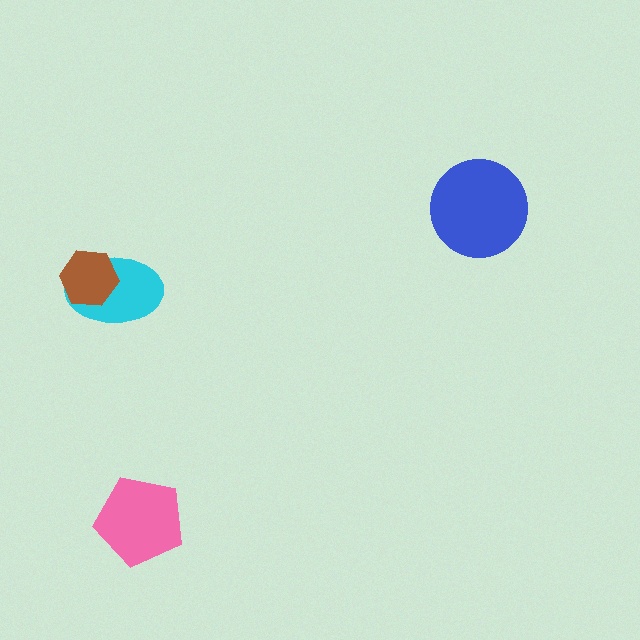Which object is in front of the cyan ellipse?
The brown hexagon is in front of the cyan ellipse.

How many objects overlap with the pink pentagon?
0 objects overlap with the pink pentagon.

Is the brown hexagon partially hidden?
No, no other shape covers it.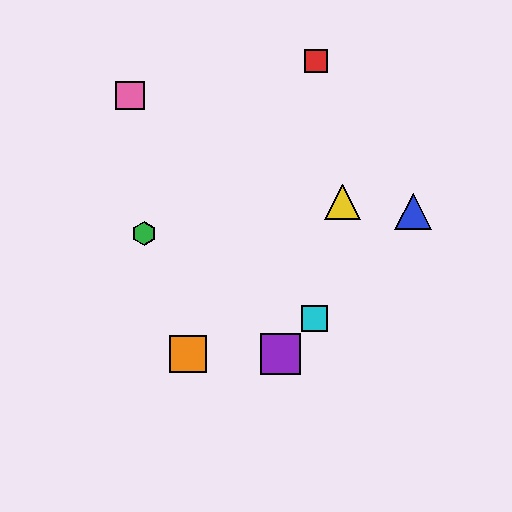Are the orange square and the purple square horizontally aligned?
Yes, both are at y≈354.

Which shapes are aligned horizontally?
The purple square, the orange square are aligned horizontally.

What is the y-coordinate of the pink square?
The pink square is at y≈95.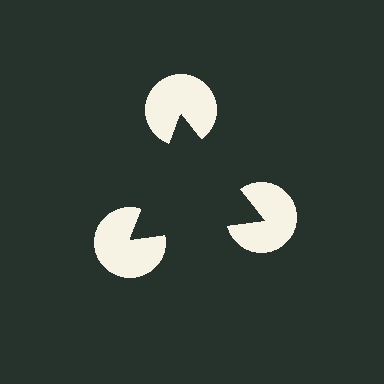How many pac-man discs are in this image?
There are 3 — one at each vertex of the illusory triangle.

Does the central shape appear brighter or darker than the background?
It typically appears slightly darker than the background, even though no actual brightness change is drawn.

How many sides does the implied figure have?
3 sides.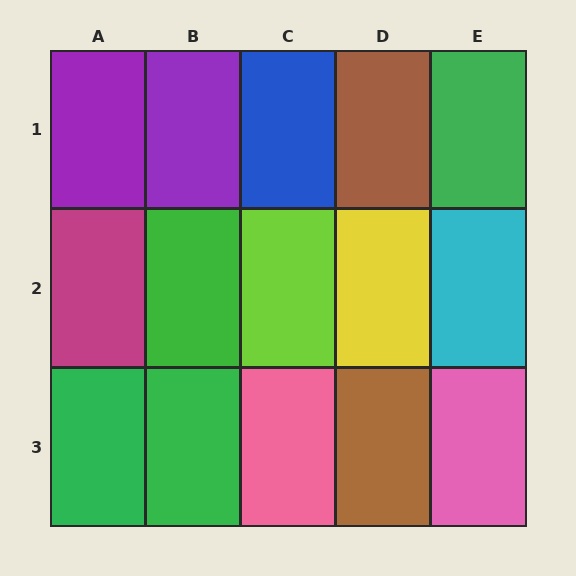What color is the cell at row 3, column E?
Pink.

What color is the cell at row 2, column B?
Green.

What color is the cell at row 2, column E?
Cyan.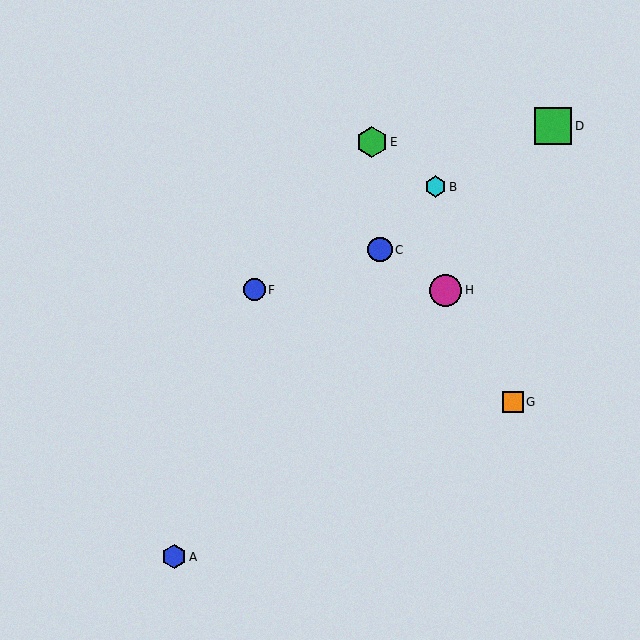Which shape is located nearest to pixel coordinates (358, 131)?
The green hexagon (labeled E) at (372, 142) is nearest to that location.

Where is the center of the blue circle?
The center of the blue circle is at (380, 250).